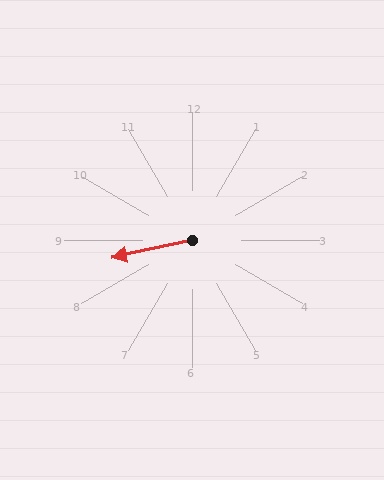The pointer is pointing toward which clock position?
Roughly 9 o'clock.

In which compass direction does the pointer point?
West.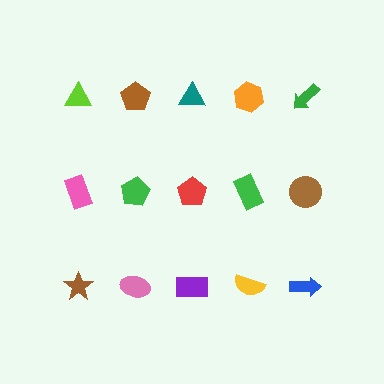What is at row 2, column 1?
A pink rectangle.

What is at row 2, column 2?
A green pentagon.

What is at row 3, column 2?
A pink ellipse.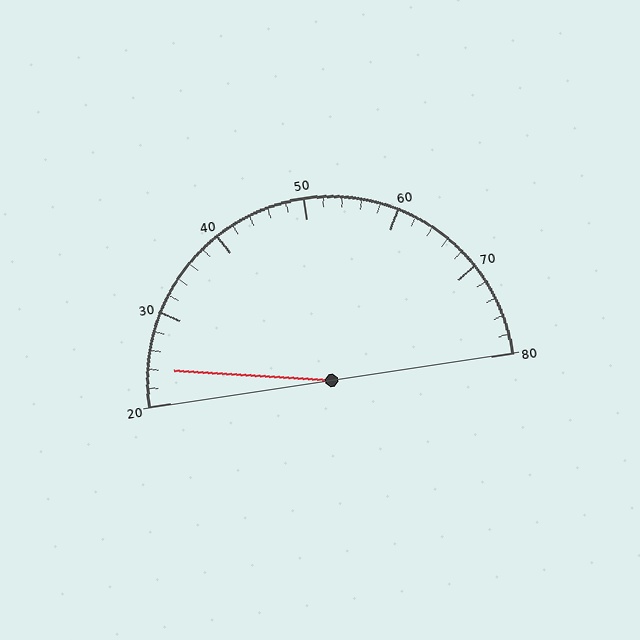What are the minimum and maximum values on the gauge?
The gauge ranges from 20 to 80.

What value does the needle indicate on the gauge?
The needle indicates approximately 24.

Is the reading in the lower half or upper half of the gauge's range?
The reading is in the lower half of the range (20 to 80).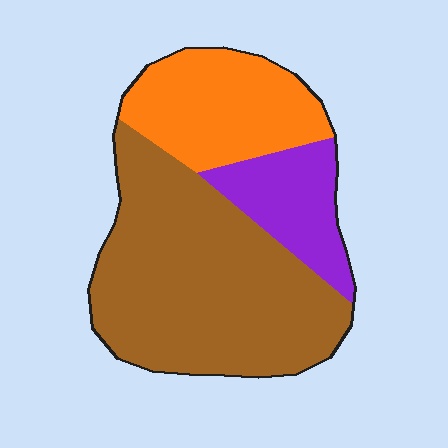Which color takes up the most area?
Brown, at roughly 60%.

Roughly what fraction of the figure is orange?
Orange takes up about one quarter (1/4) of the figure.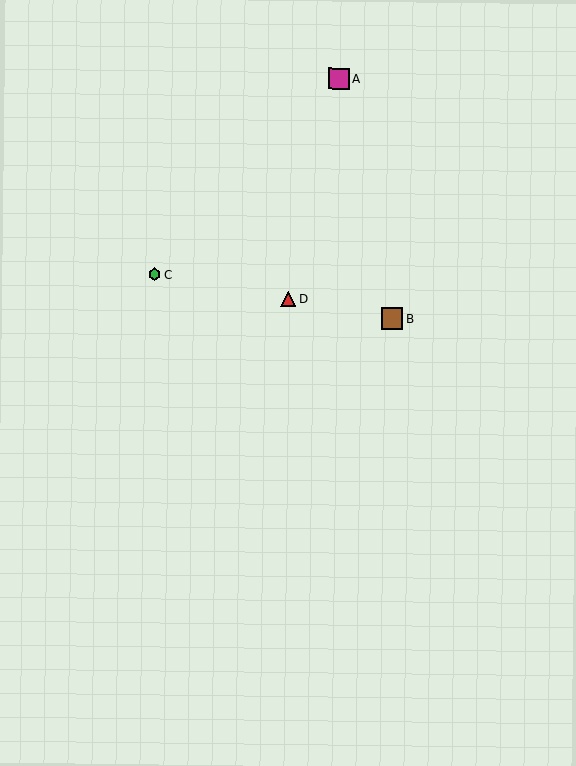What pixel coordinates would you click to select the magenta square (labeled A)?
Click at (338, 79) to select the magenta square A.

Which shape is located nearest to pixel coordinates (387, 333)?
The brown square (labeled B) at (392, 319) is nearest to that location.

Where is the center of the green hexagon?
The center of the green hexagon is at (155, 275).